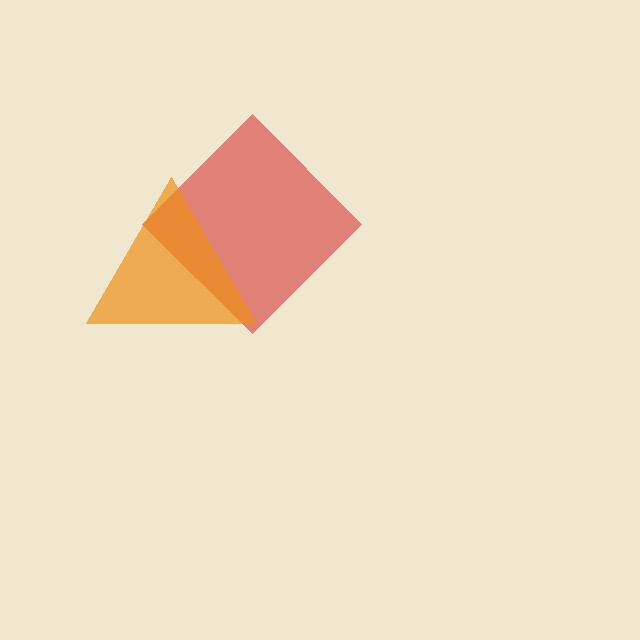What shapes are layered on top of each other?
The layered shapes are: a red diamond, an orange triangle.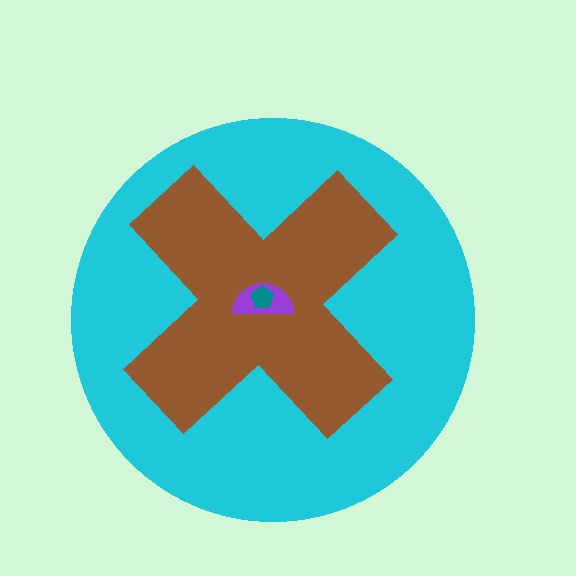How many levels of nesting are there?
4.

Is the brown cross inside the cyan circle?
Yes.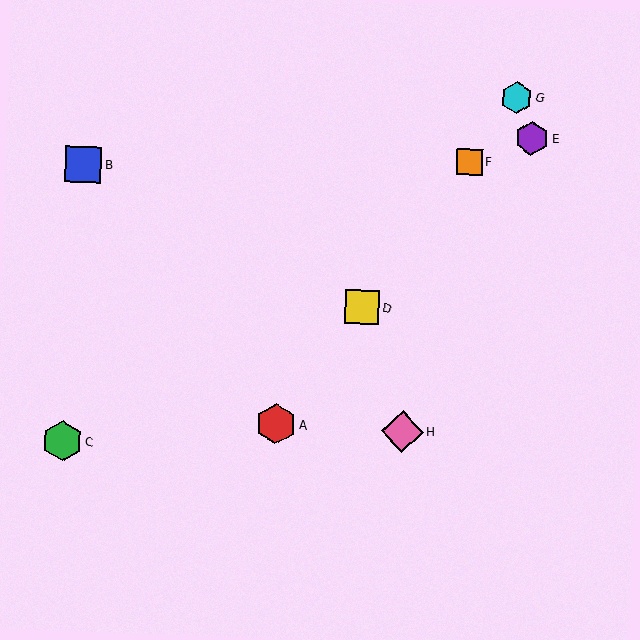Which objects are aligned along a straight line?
Objects A, D, F, G are aligned along a straight line.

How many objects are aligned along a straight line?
4 objects (A, D, F, G) are aligned along a straight line.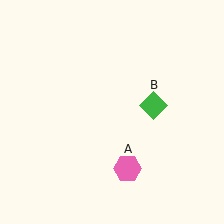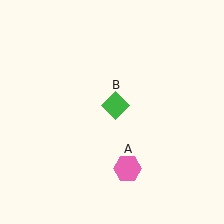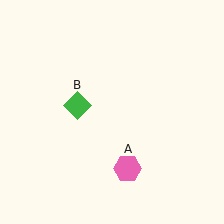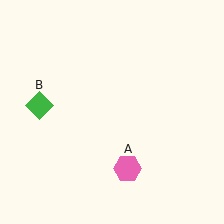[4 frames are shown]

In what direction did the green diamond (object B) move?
The green diamond (object B) moved left.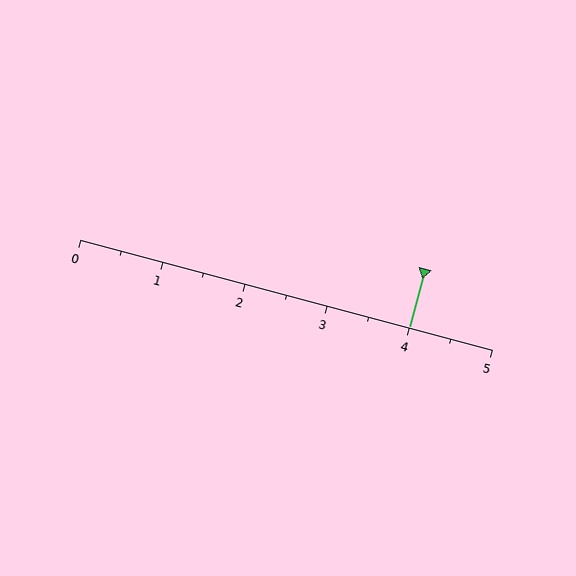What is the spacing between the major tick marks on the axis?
The major ticks are spaced 1 apart.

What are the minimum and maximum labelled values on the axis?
The axis runs from 0 to 5.